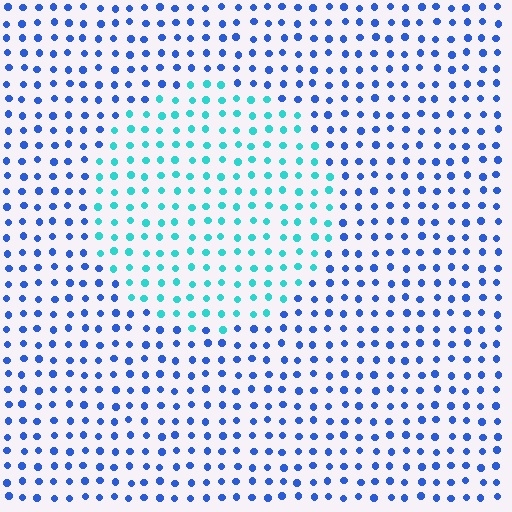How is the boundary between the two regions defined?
The boundary is defined purely by a slight shift in hue (about 46 degrees). Spacing, size, and orientation are identical on both sides.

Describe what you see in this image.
The image is filled with small blue elements in a uniform arrangement. A circle-shaped region is visible where the elements are tinted to a slightly different hue, forming a subtle color boundary.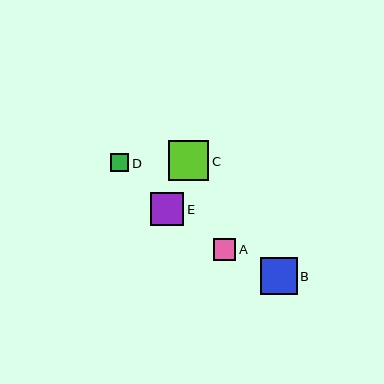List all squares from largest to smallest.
From largest to smallest: C, B, E, A, D.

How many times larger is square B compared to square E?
Square B is approximately 1.1 times the size of square E.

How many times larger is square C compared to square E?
Square C is approximately 1.2 times the size of square E.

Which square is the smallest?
Square D is the smallest with a size of approximately 18 pixels.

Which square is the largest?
Square C is the largest with a size of approximately 40 pixels.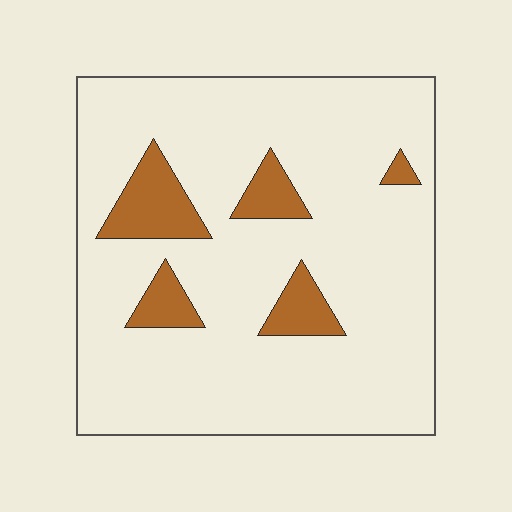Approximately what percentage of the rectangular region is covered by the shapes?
Approximately 15%.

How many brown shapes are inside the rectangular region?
5.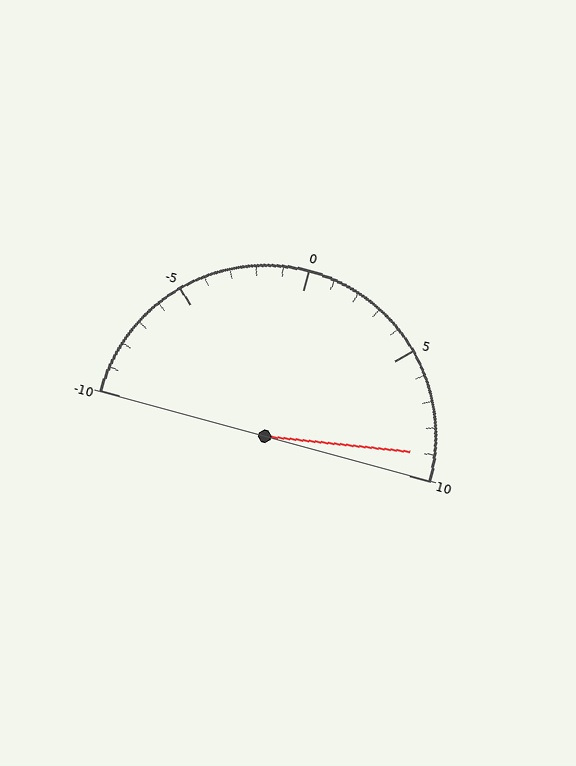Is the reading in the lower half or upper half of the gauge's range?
The reading is in the upper half of the range (-10 to 10).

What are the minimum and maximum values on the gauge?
The gauge ranges from -10 to 10.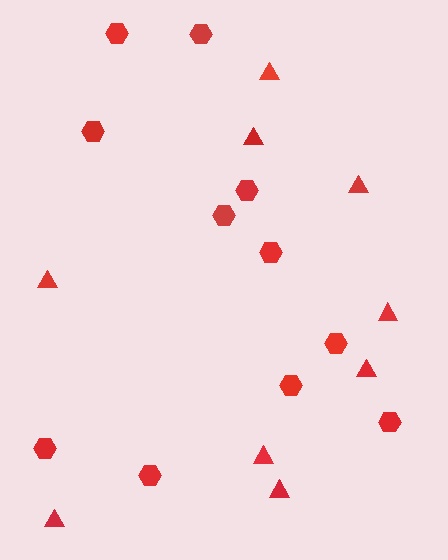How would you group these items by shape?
There are 2 groups: one group of triangles (9) and one group of hexagons (11).